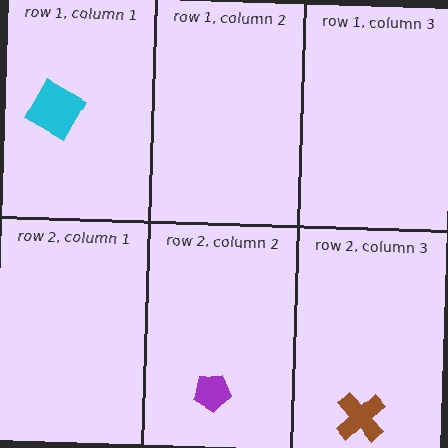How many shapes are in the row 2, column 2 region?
1.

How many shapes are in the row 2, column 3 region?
1.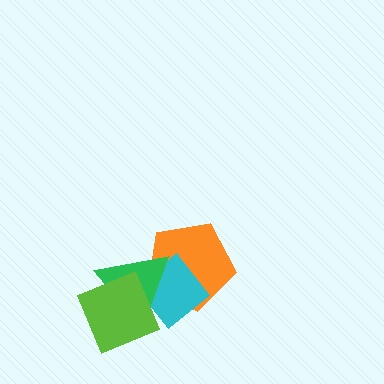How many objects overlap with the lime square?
2 objects overlap with the lime square.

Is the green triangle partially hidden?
Yes, it is partially covered by another shape.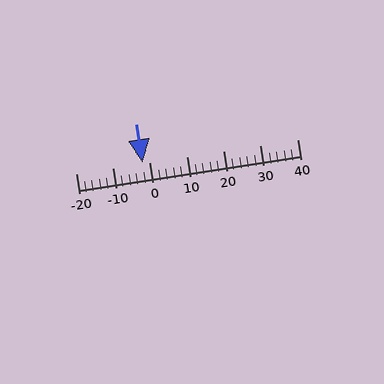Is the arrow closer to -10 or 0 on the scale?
The arrow is closer to 0.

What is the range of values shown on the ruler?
The ruler shows values from -20 to 40.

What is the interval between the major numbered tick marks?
The major tick marks are spaced 10 units apart.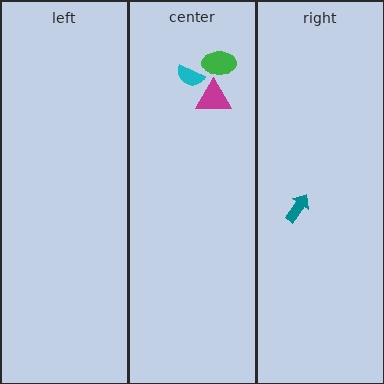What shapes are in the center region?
The magenta triangle, the cyan semicircle, the green ellipse.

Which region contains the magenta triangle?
The center region.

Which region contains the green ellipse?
The center region.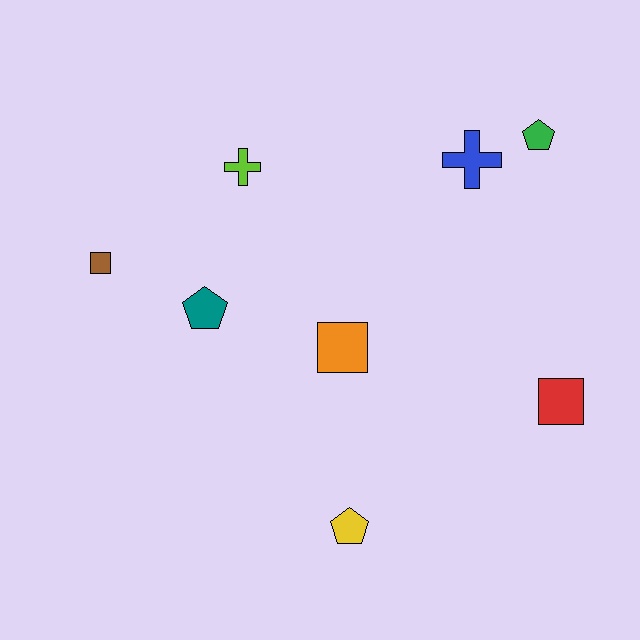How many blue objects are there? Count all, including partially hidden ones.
There is 1 blue object.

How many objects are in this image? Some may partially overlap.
There are 8 objects.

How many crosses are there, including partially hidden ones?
There are 2 crosses.